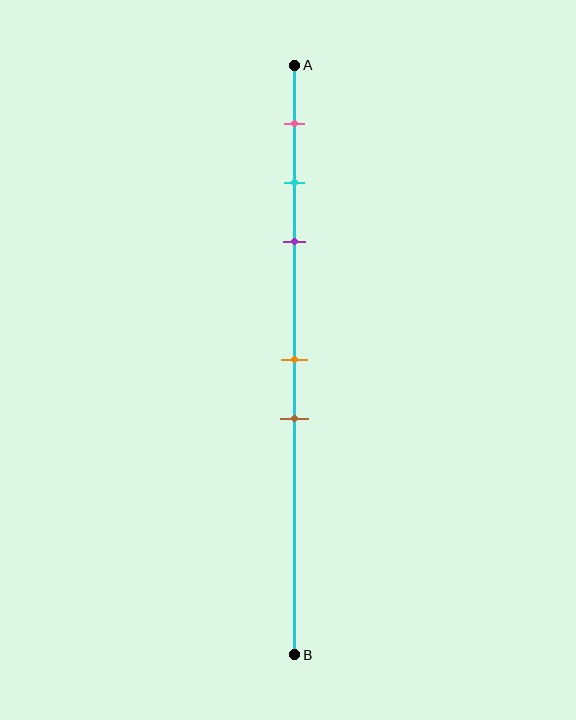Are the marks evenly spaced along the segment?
No, the marks are not evenly spaced.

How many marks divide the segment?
There are 5 marks dividing the segment.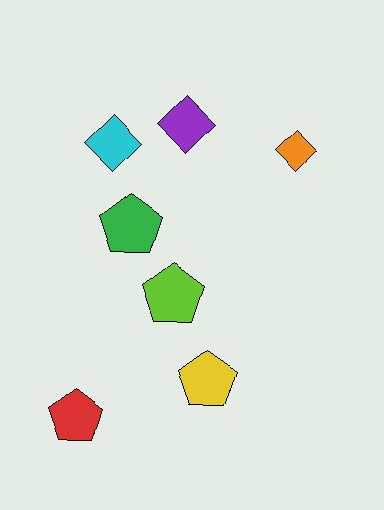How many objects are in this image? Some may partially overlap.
There are 7 objects.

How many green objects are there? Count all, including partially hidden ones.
There is 1 green object.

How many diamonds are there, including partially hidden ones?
There are 3 diamonds.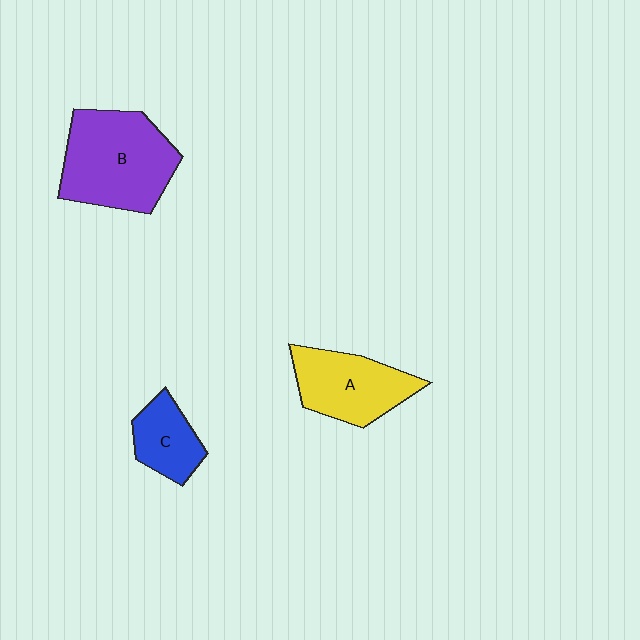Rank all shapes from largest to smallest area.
From largest to smallest: B (purple), A (yellow), C (blue).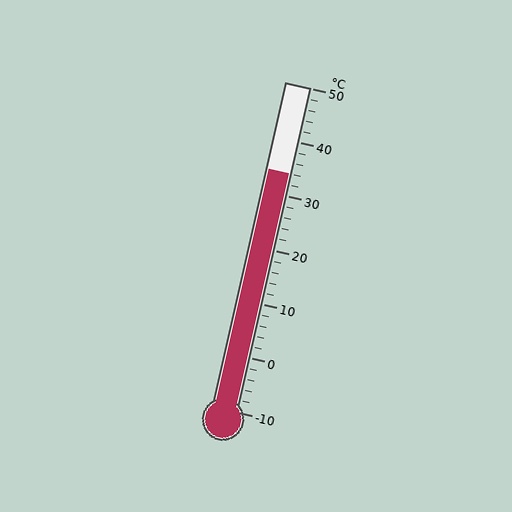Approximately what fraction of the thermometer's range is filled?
The thermometer is filled to approximately 75% of its range.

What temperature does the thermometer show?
The thermometer shows approximately 34°C.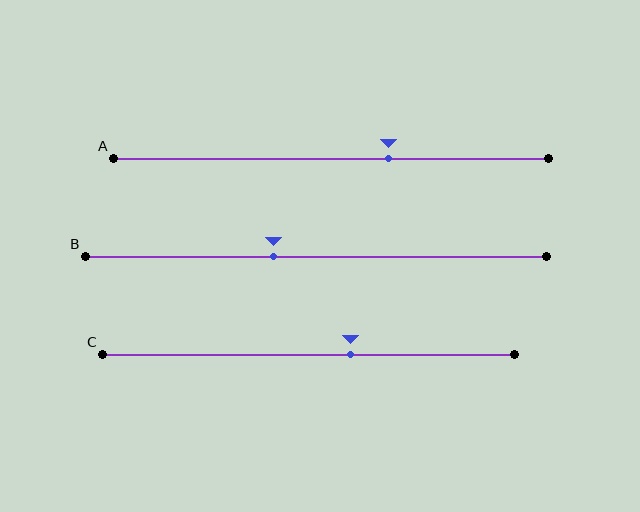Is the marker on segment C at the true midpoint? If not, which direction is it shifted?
No, the marker on segment C is shifted to the right by about 10% of the segment length.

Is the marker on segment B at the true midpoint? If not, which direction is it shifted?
No, the marker on segment B is shifted to the left by about 9% of the segment length.